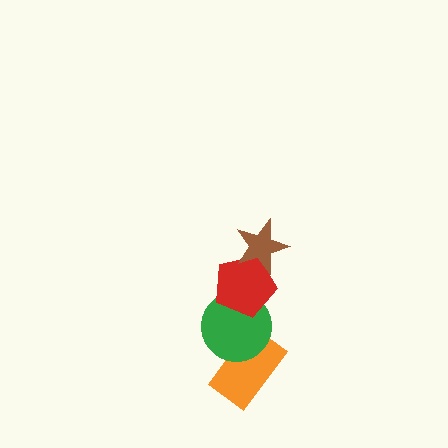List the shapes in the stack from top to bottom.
From top to bottom: the brown star, the red pentagon, the green circle, the orange rectangle.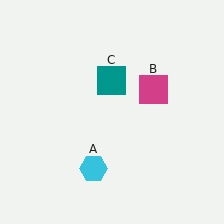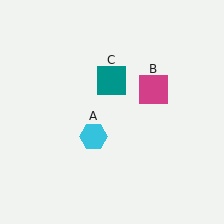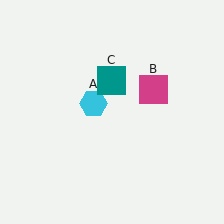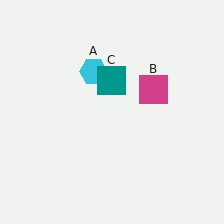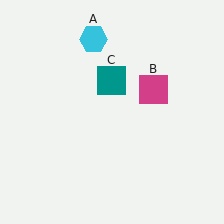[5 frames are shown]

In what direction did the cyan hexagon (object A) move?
The cyan hexagon (object A) moved up.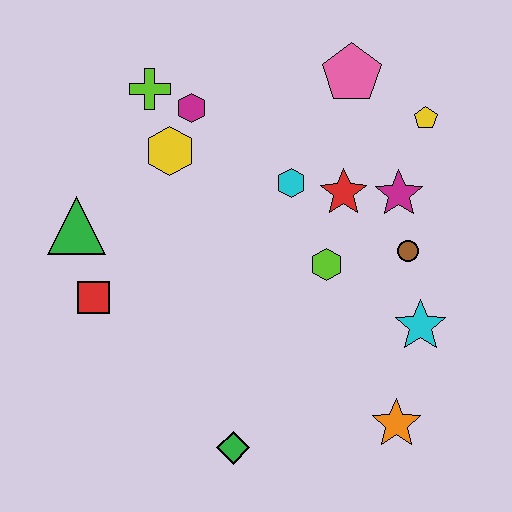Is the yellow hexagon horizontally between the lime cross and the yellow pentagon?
Yes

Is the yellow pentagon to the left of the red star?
No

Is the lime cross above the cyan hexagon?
Yes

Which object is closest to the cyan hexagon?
The red star is closest to the cyan hexagon.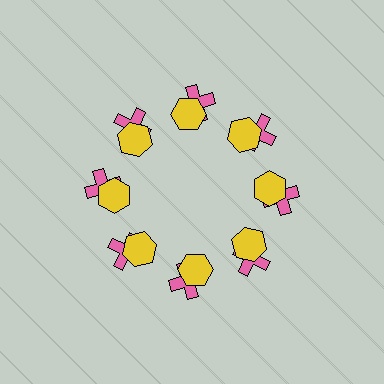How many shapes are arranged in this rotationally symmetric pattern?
There are 16 shapes, arranged in 8 groups of 2.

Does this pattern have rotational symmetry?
Yes, this pattern has 8-fold rotational symmetry. It looks the same after rotating 45 degrees around the center.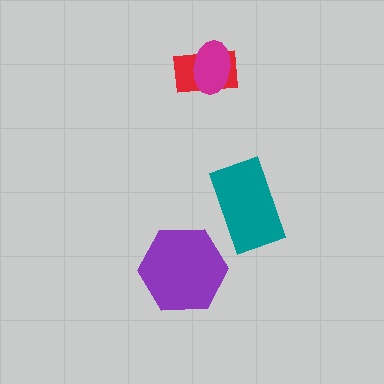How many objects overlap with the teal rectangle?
0 objects overlap with the teal rectangle.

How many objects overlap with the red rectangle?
1 object overlaps with the red rectangle.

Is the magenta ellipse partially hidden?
No, no other shape covers it.